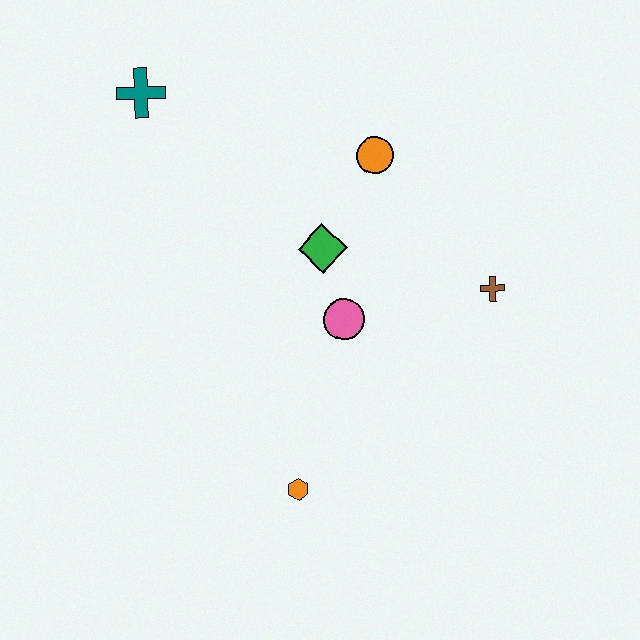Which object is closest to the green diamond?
The pink circle is closest to the green diamond.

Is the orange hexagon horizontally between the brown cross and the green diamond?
No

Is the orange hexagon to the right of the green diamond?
No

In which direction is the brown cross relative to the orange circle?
The brown cross is below the orange circle.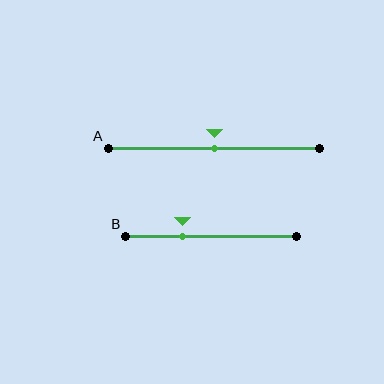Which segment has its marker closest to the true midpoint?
Segment A has its marker closest to the true midpoint.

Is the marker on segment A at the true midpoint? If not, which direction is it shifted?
Yes, the marker on segment A is at the true midpoint.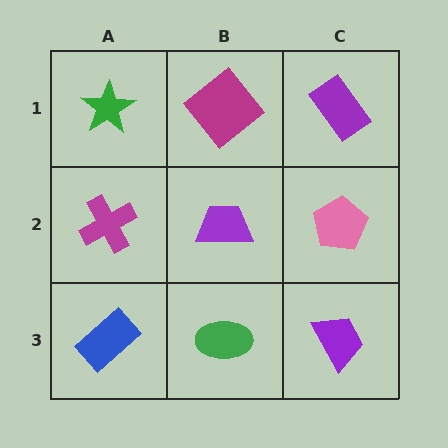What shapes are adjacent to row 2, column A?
A green star (row 1, column A), a blue rectangle (row 3, column A), a purple trapezoid (row 2, column B).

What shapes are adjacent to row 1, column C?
A pink pentagon (row 2, column C), a magenta diamond (row 1, column B).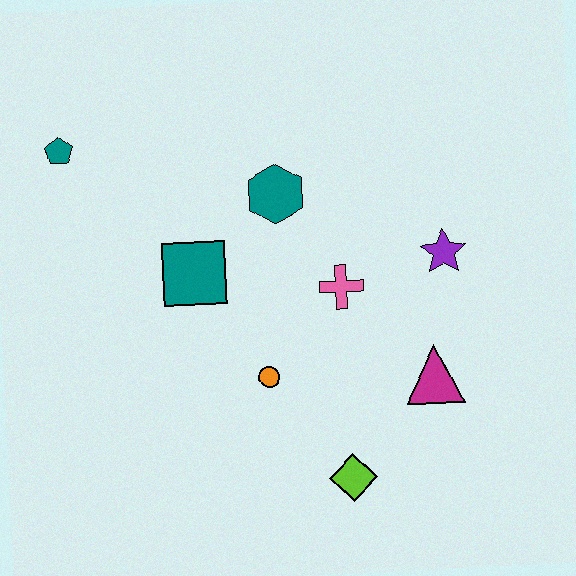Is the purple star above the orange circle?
Yes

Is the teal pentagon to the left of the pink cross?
Yes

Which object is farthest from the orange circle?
The teal pentagon is farthest from the orange circle.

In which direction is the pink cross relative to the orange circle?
The pink cross is above the orange circle.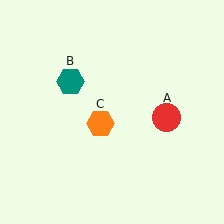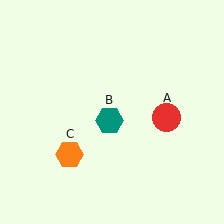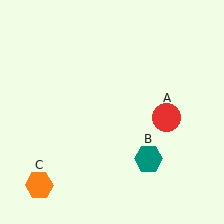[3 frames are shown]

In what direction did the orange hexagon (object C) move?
The orange hexagon (object C) moved down and to the left.